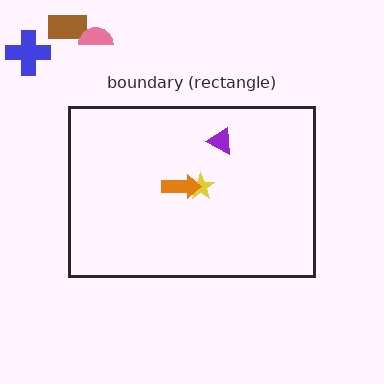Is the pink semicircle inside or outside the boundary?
Outside.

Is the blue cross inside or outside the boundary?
Outside.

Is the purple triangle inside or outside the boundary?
Inside.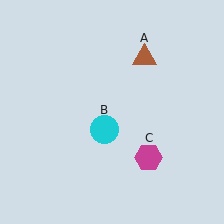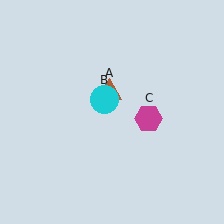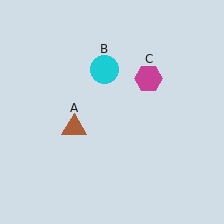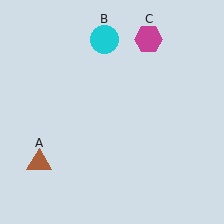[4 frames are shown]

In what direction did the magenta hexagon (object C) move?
The magenta hexagon (object C) moved up.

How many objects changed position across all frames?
3 objects changed position: brown triangle (object A), cyan circle (object B), magenta hexagon (object C).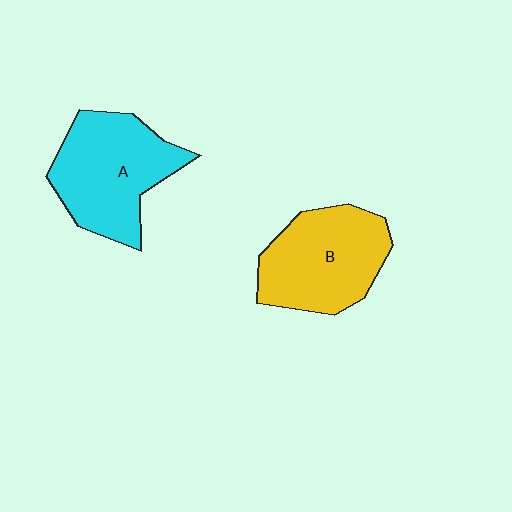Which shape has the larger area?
Shape A (cyan).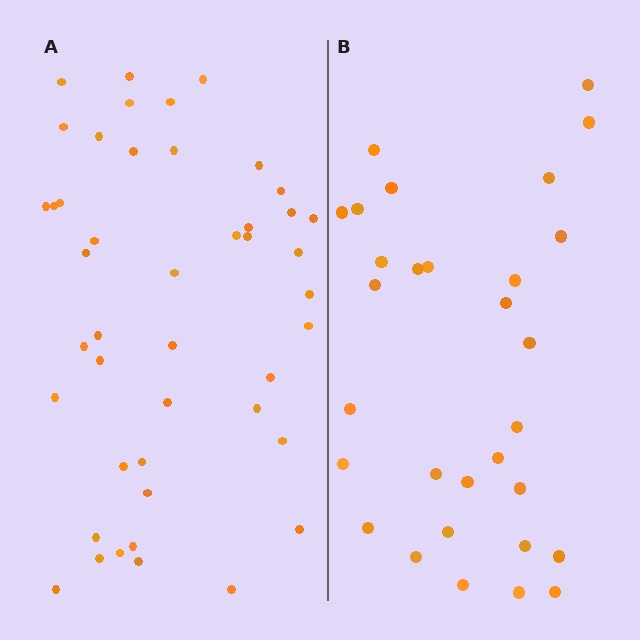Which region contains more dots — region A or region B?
Region A (the left region) has more dots.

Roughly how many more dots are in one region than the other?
Region A has approximately 15 more dots than region B.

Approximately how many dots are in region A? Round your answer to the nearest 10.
About 40 dots. (The exact count is 45, which rounds to 40.)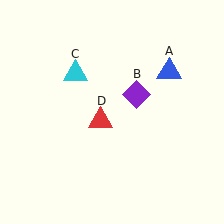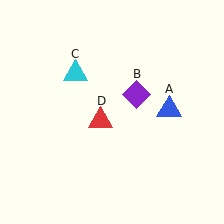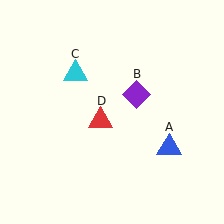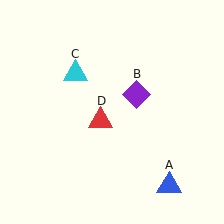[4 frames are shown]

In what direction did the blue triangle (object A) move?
The blue triangle (object A) moved down.